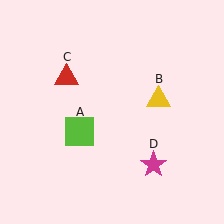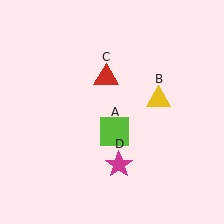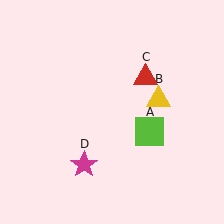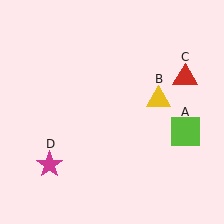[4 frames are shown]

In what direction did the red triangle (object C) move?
The red triangle (object C) moved right.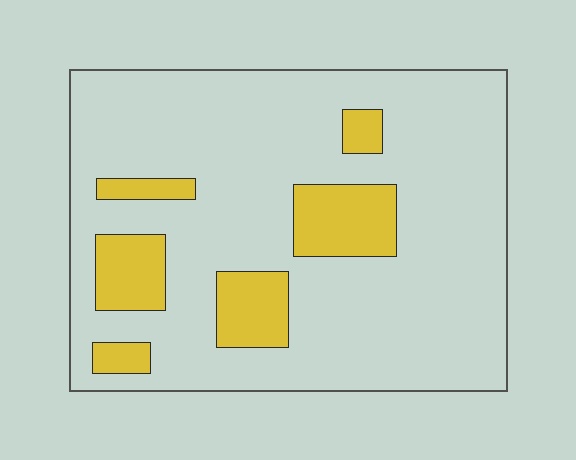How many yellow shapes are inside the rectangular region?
6.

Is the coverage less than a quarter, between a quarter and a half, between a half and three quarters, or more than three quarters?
Less than a quarter.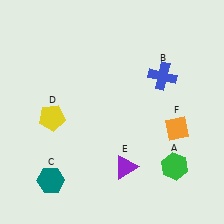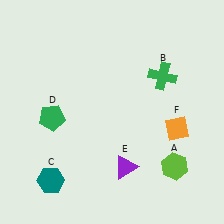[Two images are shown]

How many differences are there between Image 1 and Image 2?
There are 3 differences between the two images.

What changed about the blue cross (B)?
In Image 1, B is blue. In Image 2, it changed to green.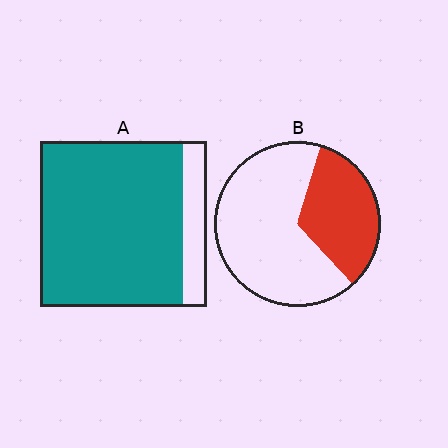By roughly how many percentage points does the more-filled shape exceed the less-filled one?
By roughly 50 percentage points (A over B).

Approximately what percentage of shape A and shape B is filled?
A is approximately 85% and B is approximately 35%.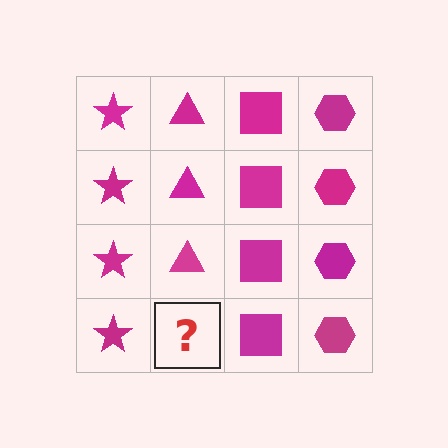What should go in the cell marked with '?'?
The missing cell should contain a magenta triangle.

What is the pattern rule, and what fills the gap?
The rule is that each column has a consistent shape. The gap should be filled with a magenta triangle.